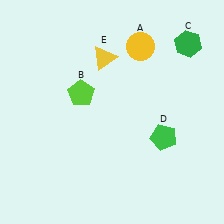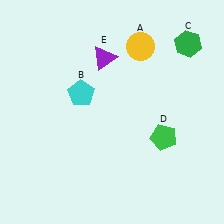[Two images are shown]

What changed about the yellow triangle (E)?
In Image 1, E is yellow. In Image 2, it changed to purple.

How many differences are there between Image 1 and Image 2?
There are 2 differences between the two images.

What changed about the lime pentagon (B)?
In Image 1, B is lime. In Image 2, it changed to cyan.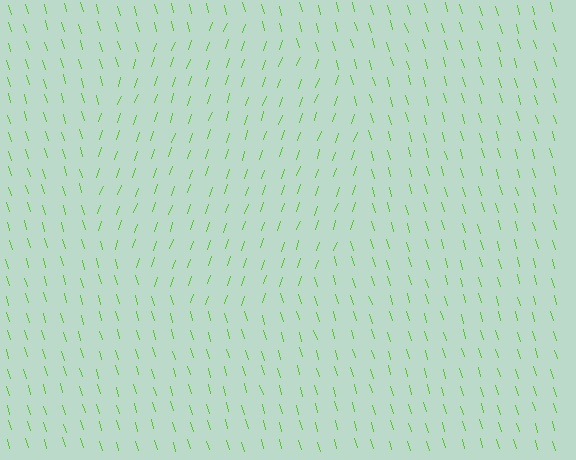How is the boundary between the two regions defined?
The boundary is defined purely by a change in line orientation (approximately 36 degrees difference). All lines are the same color and thickness.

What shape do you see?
I see a circle.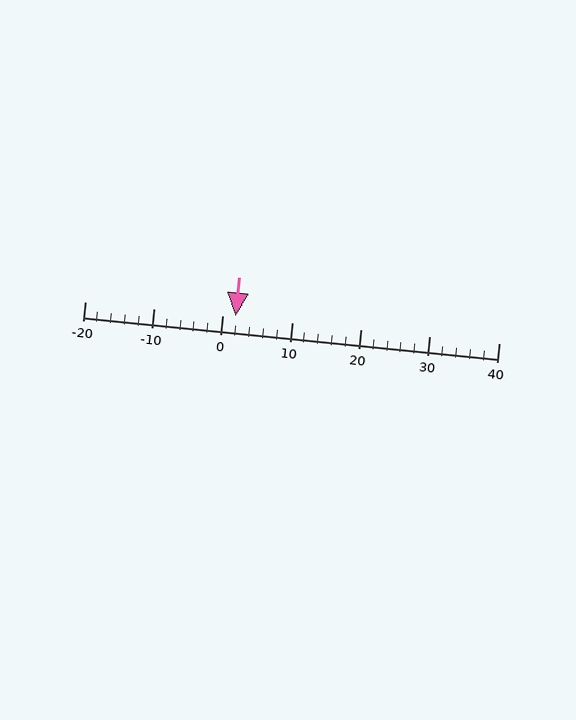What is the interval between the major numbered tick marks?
The major tick marks are spaced 10 units apart.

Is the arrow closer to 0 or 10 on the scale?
The arrow is closer to 0.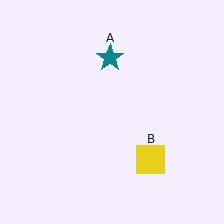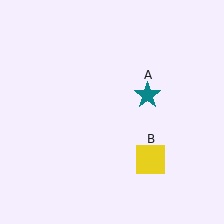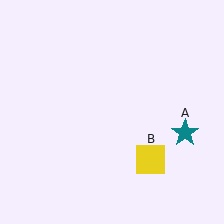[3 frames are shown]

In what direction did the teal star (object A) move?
The teal star (object A) moved down and to the right.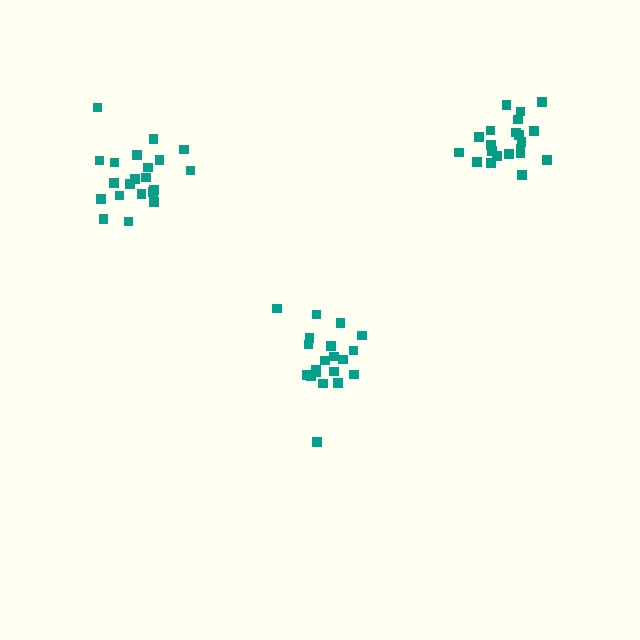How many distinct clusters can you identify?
There are 3 distinct clusters.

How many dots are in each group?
Group 1: 20 dots, Group 2: 21 dots, Group 3: 21 dots (62 total).